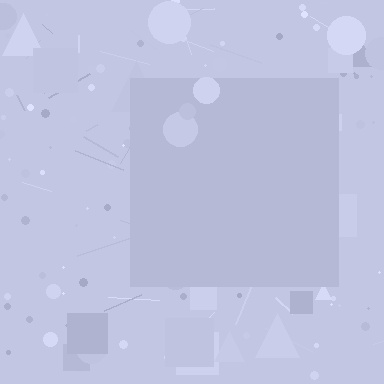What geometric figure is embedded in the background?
A square is embedded in the background.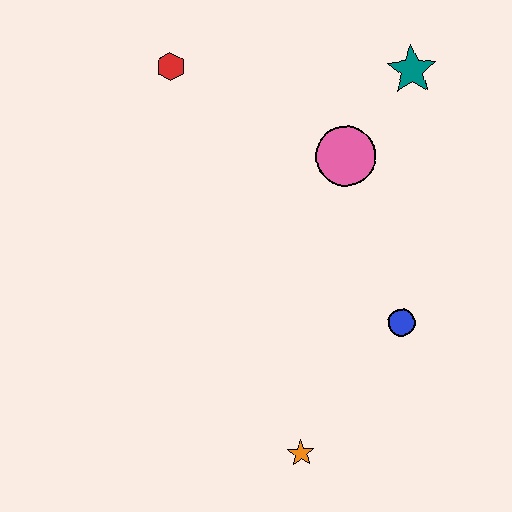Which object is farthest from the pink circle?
The orange star is farthest from the pink circle.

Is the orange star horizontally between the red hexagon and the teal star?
Yes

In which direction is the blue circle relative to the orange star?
The blue circle is above the orange star.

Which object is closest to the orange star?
The blue circle is closest to the orange star.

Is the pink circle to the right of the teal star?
No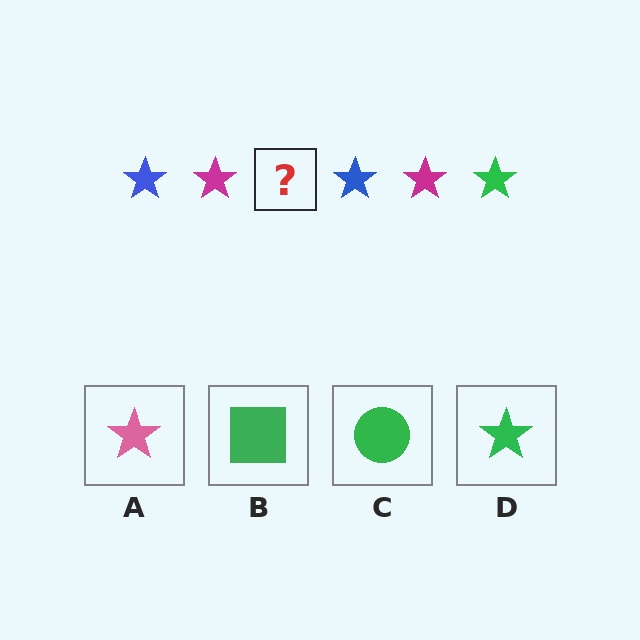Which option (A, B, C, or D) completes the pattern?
D.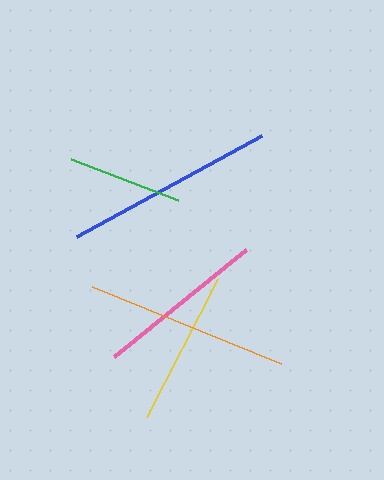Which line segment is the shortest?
The green line is the shortest at approximately 114 pixels.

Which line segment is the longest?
The blue line is the longest at approximately 211 pixels.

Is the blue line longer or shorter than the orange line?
The blue line is longer than the orange line.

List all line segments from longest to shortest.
From longest to shortest: blue, orange, pink, yellow, green.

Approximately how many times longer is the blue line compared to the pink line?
The blue line is approximately 1.2 times the length of the pink line.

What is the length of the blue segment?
The blue segment is approximately 211 pixels long.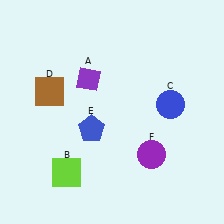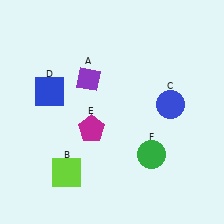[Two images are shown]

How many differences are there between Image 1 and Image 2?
There are 3 differences between the two images.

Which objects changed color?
D changed from brown to blue. E changed from blue to magenta. F changed from purple to green.